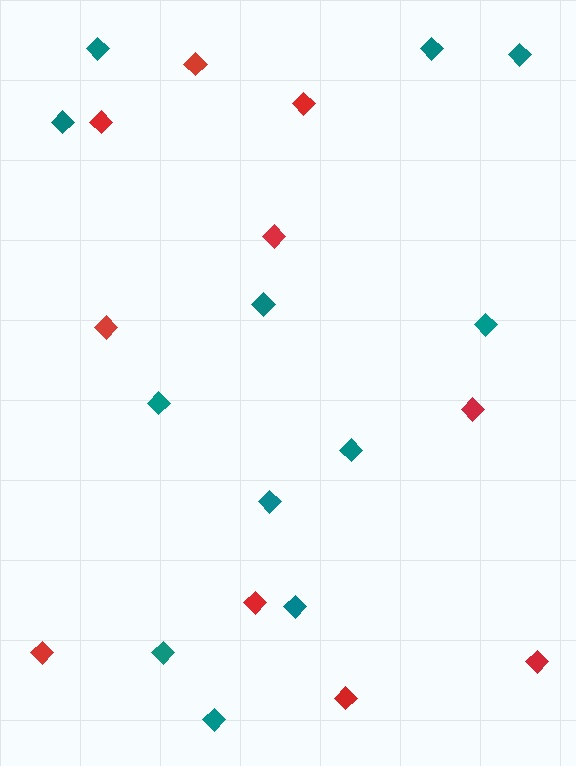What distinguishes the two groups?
There are 2 groups: one group of red diamonds (10) and one group of teal diamonds (12).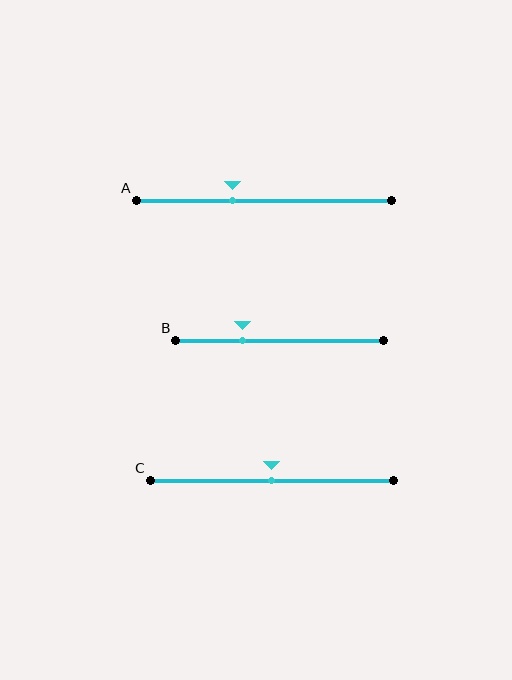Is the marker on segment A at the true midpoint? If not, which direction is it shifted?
No, the marker on segment A is shifted to the left by about 12% of the segment length.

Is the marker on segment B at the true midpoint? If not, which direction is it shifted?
No, the marker on segment B is shifted to the left by about 18% of the segment length.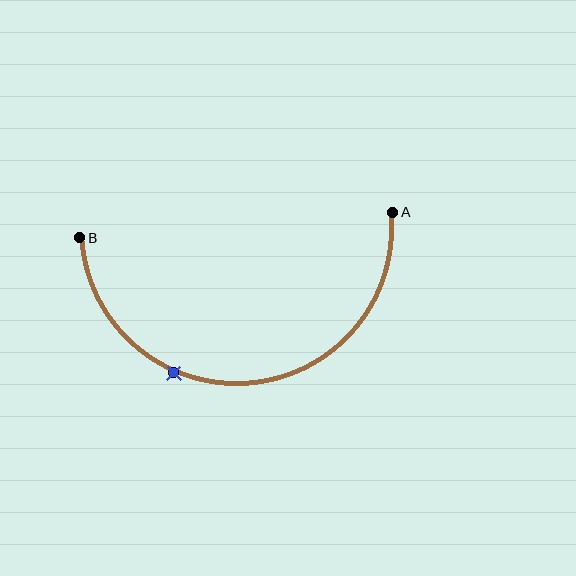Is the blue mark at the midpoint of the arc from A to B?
No. The blue mark lies on the arc but is closer to endpoint B. The arc midpoint would be at the point on the curve equidistant along the arc from both A and B.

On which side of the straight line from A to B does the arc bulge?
The arc bulges below the straight line connecting A and B.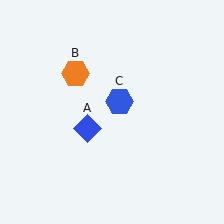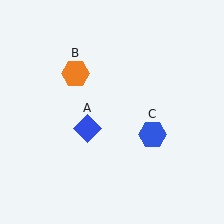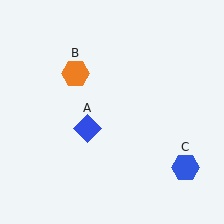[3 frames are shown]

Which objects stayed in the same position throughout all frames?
Blue diamond (object A) and orange hexagon (object B) remained stationary.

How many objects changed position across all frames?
1 object changed position: blue hexagon (object C).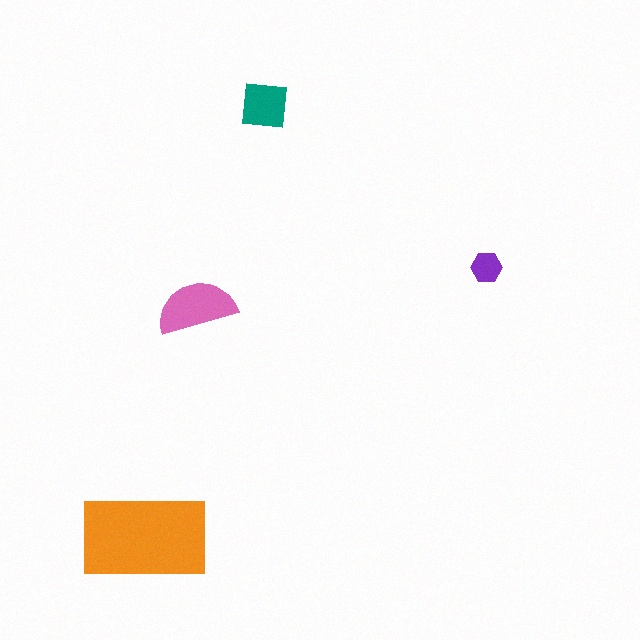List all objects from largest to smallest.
The orange rectangle, the pink semicircle, the teal square, the purple hexagon.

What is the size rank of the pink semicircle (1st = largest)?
2nd.